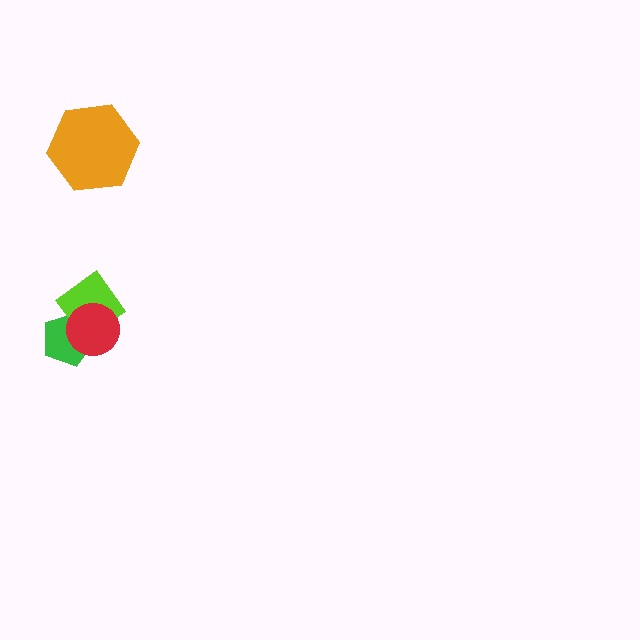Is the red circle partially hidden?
No, no other shape covers it.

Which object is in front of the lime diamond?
The red circle is in front of the lime diamond.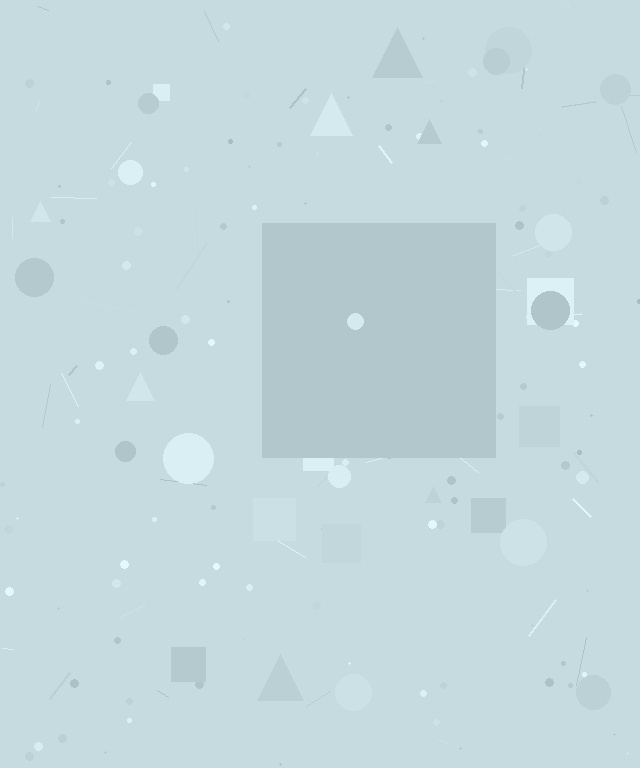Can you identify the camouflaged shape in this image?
The camouflaged shape is a square.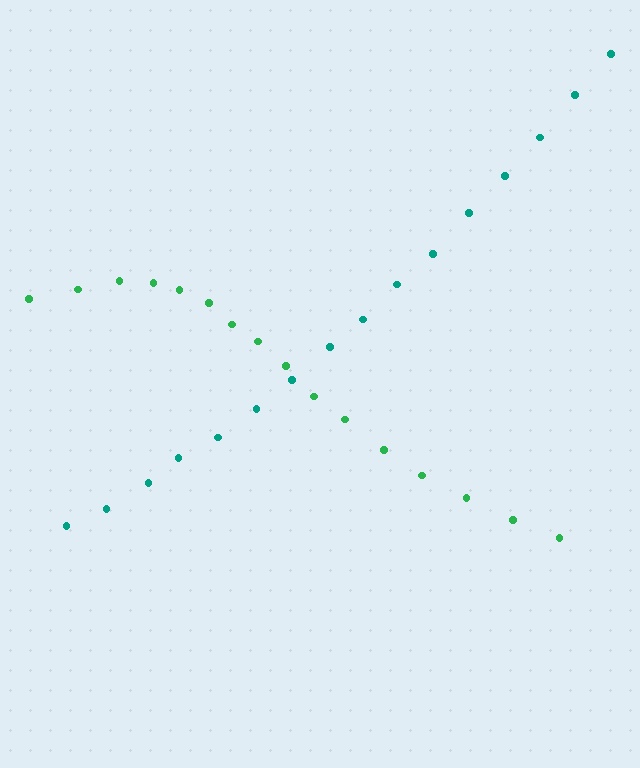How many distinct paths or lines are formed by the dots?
There are 2 distinct paths.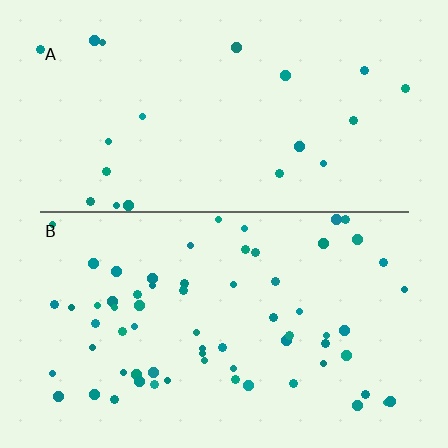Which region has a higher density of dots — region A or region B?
B (the bottom).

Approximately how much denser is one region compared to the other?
Approximately 3.2× — region B over region A.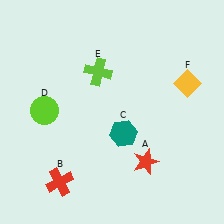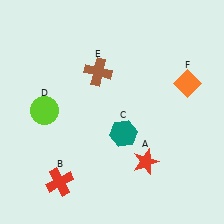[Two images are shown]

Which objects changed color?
E changed from lime to brown. F changed from yellow to orange.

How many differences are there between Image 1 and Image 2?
There are 2 differences between the two images.